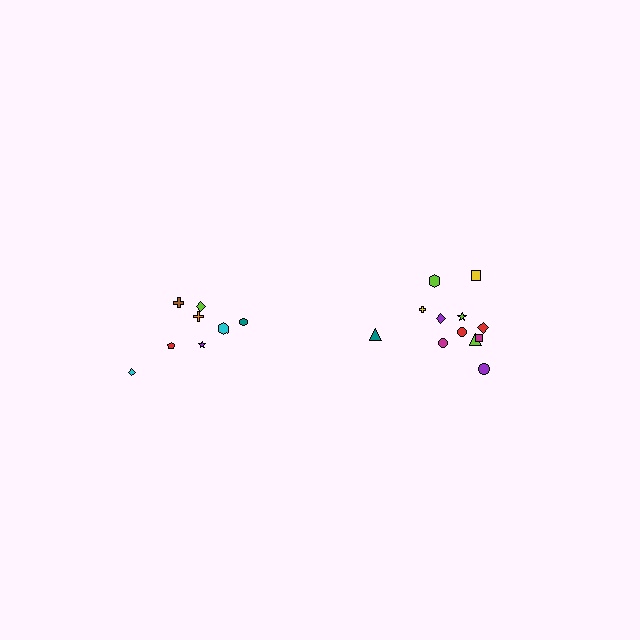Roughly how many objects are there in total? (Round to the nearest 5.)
Roughly 20 objects in total.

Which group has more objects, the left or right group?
The right group.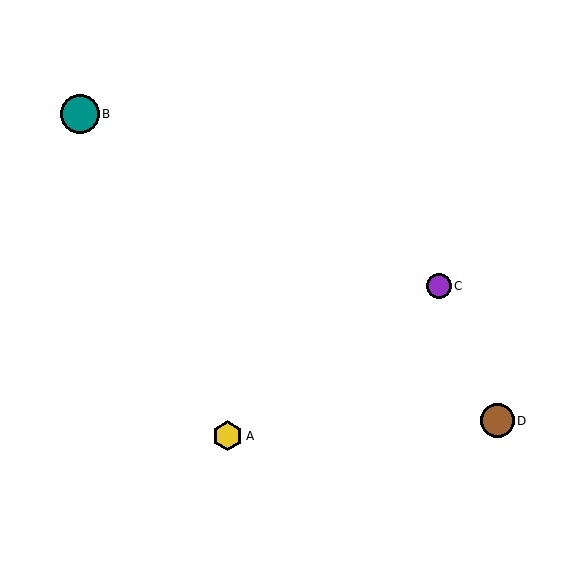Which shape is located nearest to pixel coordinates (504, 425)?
The brown circle (labeled D) at (497, 421) is nearest to that location.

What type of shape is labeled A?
Shape A is a yellow hexagon.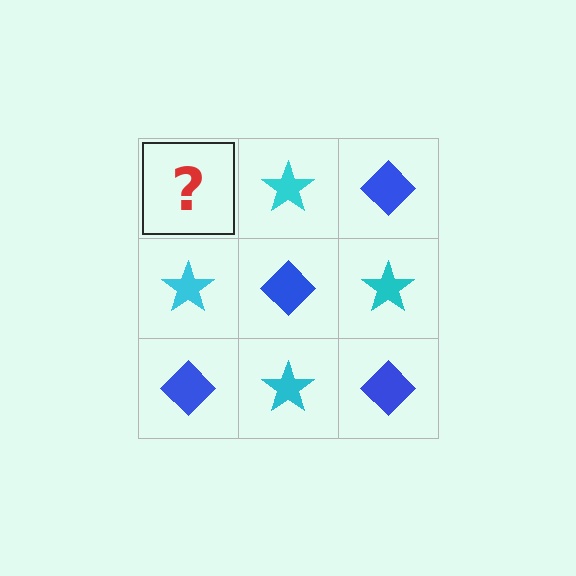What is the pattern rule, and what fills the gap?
The rule is that it alternates blue diamond and cyan star in a checkerboard pattern. The gap should be filled with a blue diamond.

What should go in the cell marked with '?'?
The missing cell should contain a blue diamond.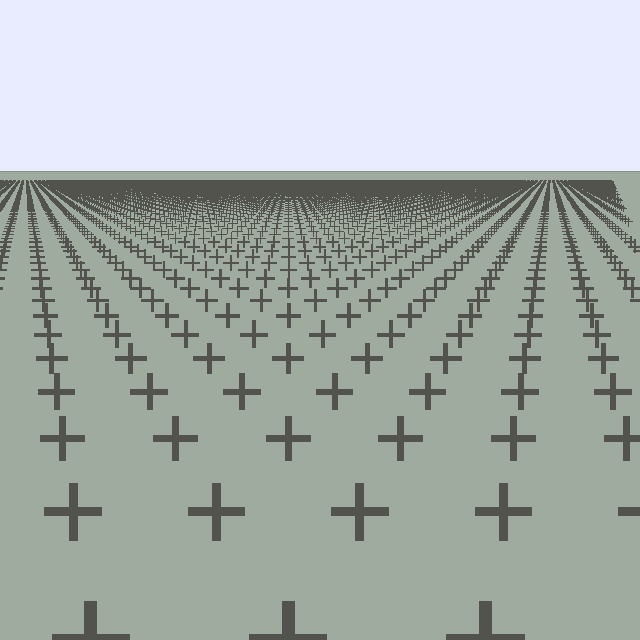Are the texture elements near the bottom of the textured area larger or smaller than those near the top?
Larger. Near the bottom, elements are closer to the viewer and appear at a bigger on-screen size.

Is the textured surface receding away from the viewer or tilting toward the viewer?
The surface is receding away from the viewer. Texture elements get smaller and denser toward the top.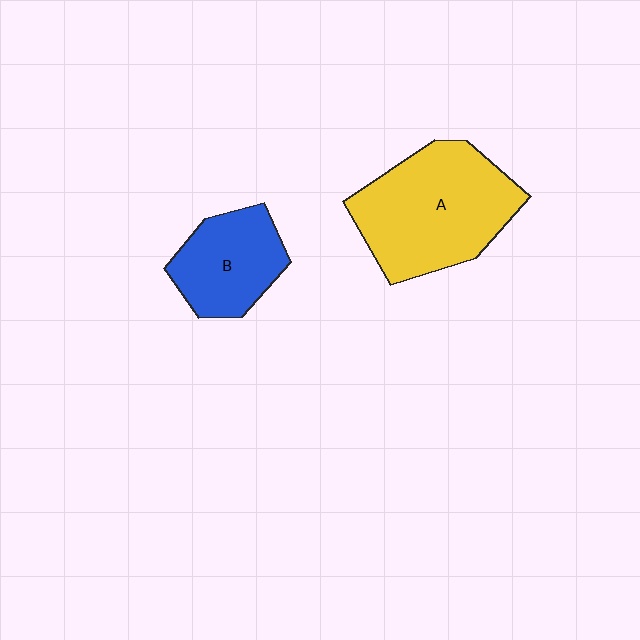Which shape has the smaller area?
Shape B (blue).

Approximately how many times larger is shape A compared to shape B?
Approximately 1.7 times.